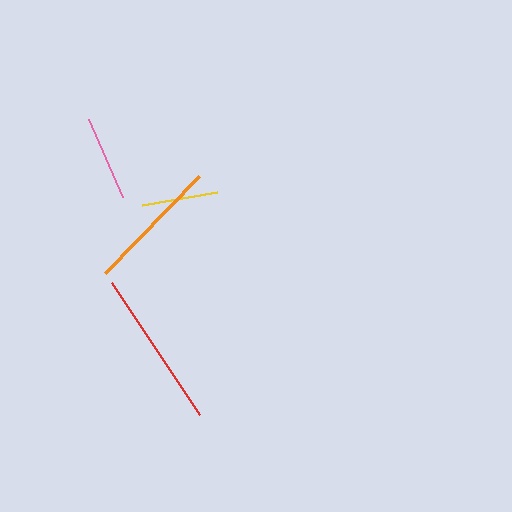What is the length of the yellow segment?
The yellow segment is approximately 76 pixels long.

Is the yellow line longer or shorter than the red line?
The red line is longer than the yellow line.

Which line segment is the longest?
The red line is the longest at approximately 159 pixels.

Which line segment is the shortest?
The yellow line is the shortest at approximately 76 pixels.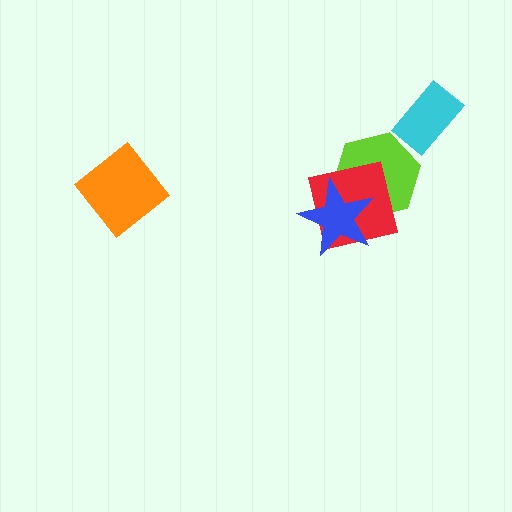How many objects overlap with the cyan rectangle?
0 objects overlap with the cyan rectangle.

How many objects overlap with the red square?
2 objects overlap with the red square.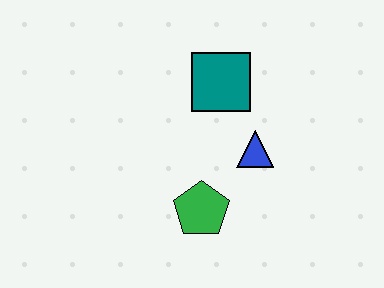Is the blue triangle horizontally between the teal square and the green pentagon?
No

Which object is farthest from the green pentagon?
The teal square is farthest from the green pentagon.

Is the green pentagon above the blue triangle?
No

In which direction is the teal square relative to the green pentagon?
The teal square is above the green pentagon.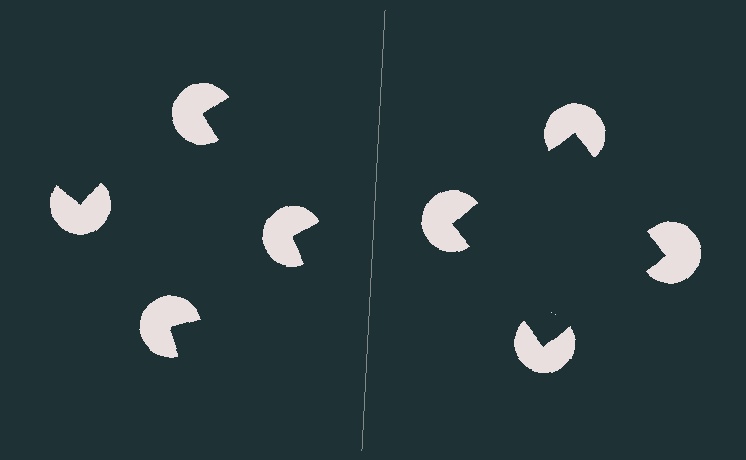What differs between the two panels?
The pac-man discs are positioned identically on both sides; only the wedge orientations differ. On the right they align to a square; on the left they are misaligned.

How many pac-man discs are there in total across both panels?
8 — 4 on each side.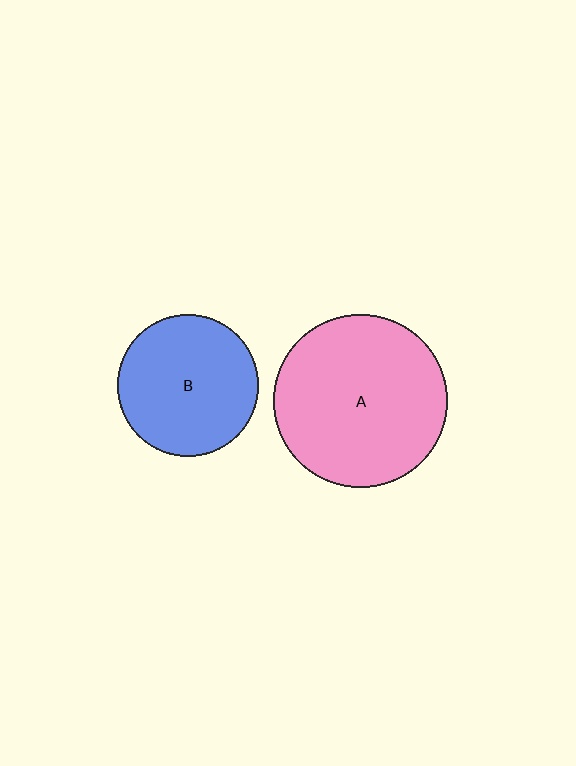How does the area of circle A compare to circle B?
Approximately 1.5 times.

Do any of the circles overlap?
No, none of the circles overlap.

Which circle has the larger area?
Circle A (pink).